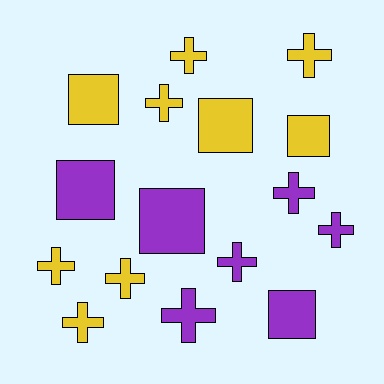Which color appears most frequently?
Yellow, with 9 objects.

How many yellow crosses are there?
There are 6 yellow crosses.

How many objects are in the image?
There are 16 objects.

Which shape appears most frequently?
Cross, with 10 objects.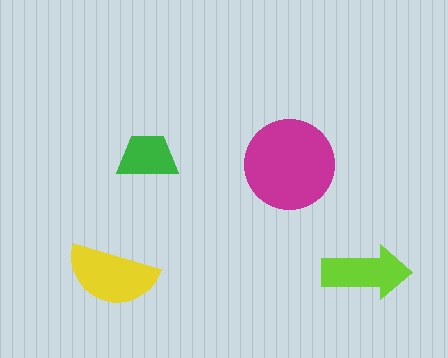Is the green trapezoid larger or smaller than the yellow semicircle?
Smaller.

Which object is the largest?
The magenta circle.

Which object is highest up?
The green trapezoid is topmost.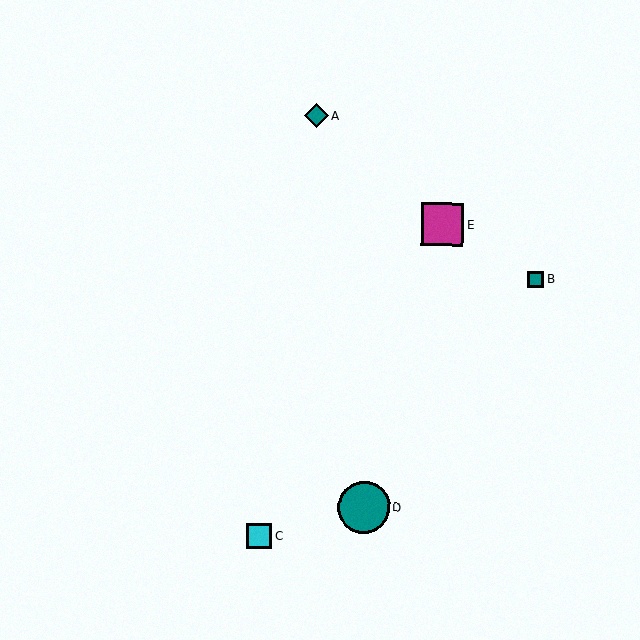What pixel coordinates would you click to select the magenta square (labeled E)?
Click at (443, 224) to select the magenta square E.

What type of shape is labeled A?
Shape A is a teal diamond.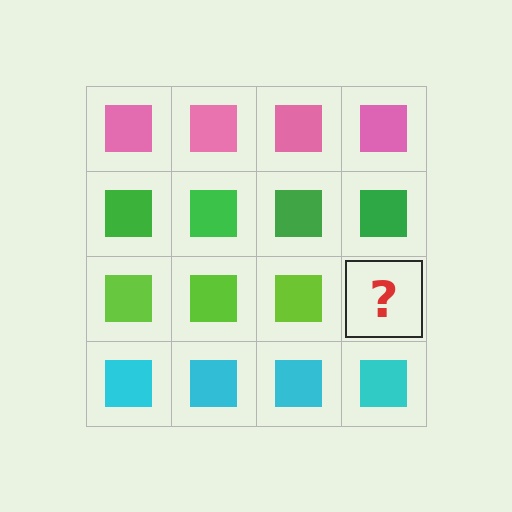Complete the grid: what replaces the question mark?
The question mark should be replaced with a lime square.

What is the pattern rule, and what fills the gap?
The rule is that each row has a consistent color. The gap should be filled with a lime square.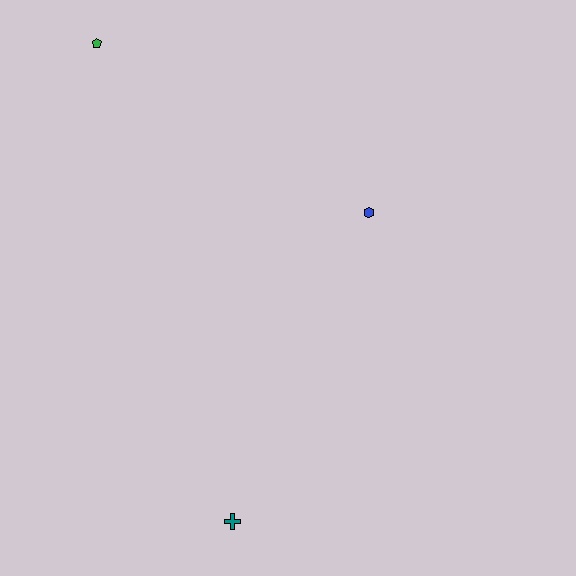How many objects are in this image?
There are 3 objects.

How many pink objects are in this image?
There are no pink objects.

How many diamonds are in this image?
There are no diamonds.